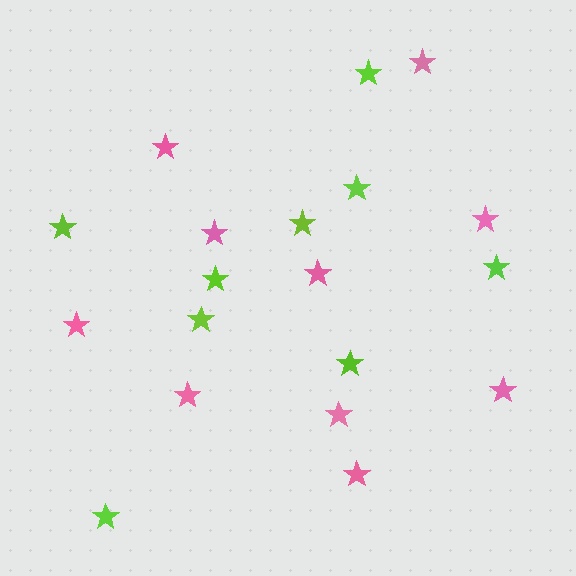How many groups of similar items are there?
There are 2 groups: one group of pink stars (10) and one group of lime stars (9).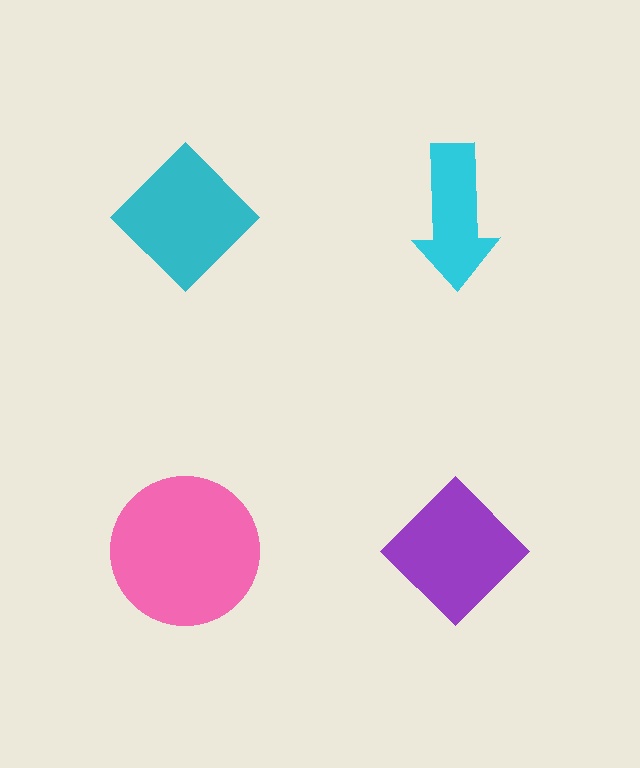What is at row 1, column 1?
A cyan diamond.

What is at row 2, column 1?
A pink circle.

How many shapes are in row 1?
2 shapes.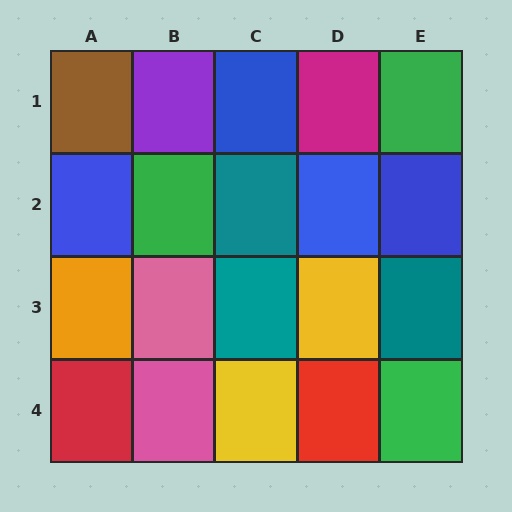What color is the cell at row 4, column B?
Pink.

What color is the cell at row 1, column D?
Magenta.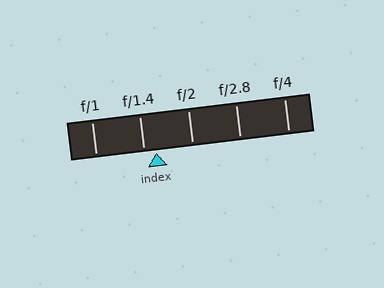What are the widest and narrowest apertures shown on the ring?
The widest aperture shown is f/1 and the narrowest is f/4.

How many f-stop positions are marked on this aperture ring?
There are 5 f-stop positions marked.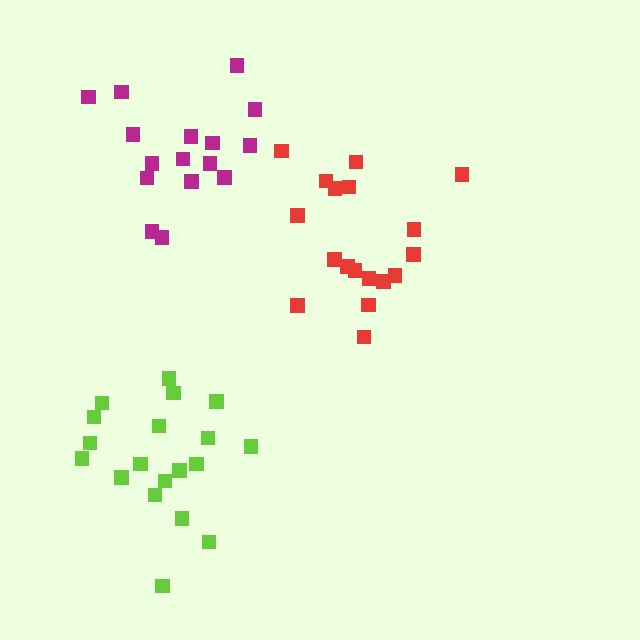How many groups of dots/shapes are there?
There are 3 groups.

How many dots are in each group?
Group 1: 18 dots, Group 2: 19 dots, Group 3: 16 dots (53 total).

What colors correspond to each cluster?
The clusters are colored: red, lime, magenta.